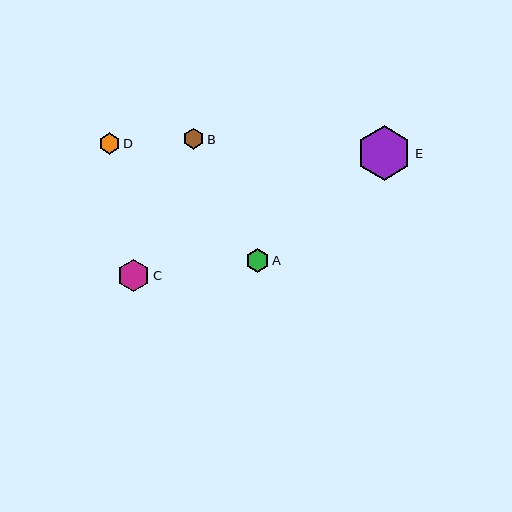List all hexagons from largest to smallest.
From largest to smallest: E, C, A, D, B.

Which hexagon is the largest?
Hexagon E is the largest with a size of approximately 55 pixels.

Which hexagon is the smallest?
Hexagon B is the smallest with a size of approximately 21 pixels.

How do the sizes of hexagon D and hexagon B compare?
Hexagon D and hexagon B are approximately the same size.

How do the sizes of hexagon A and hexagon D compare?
Hexagon A and hexagon D are approximately the same size.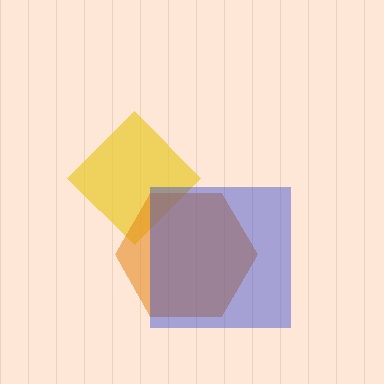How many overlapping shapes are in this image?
There are 3 overlapping shapes in the image.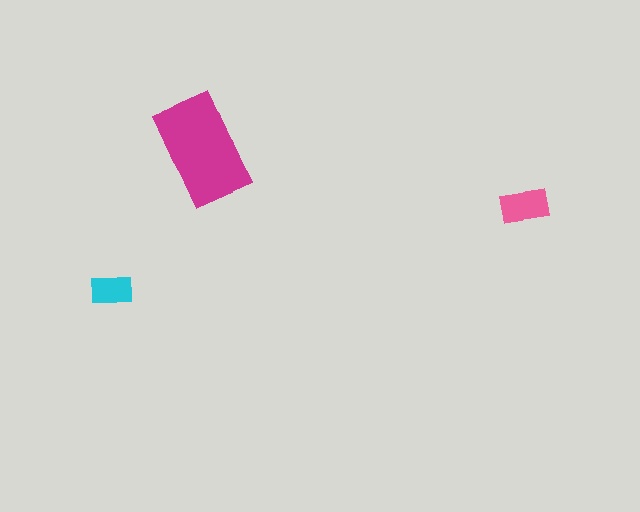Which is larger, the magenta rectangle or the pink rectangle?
The magenta one.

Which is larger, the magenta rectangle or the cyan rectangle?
The magenta one.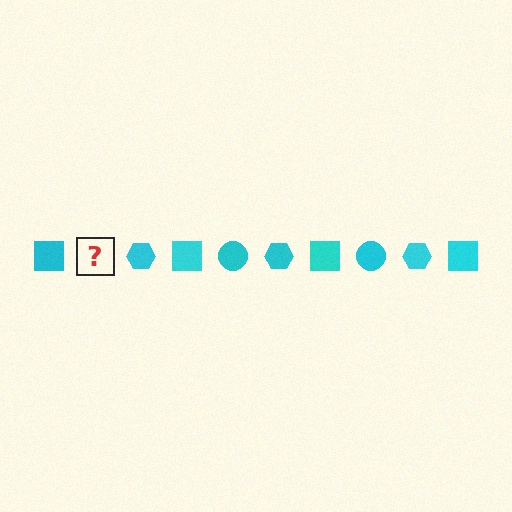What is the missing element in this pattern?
The missing element is a cyan circle.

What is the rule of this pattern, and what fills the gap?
The rule is that the pattern cycles through square, circle, hexagon shapes in cyan. The gap should be filled with a cyan circle.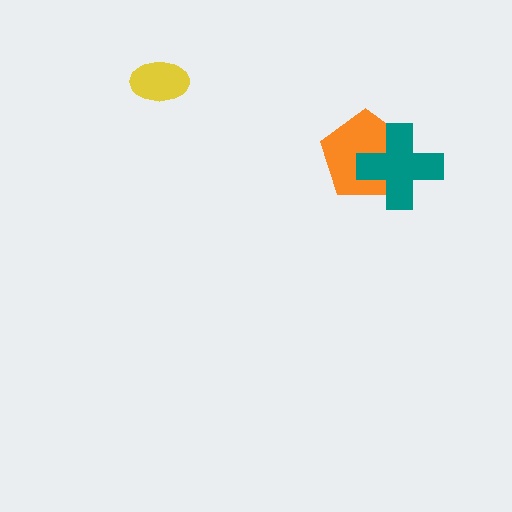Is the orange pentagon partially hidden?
Yes, it is partially covered by another shape.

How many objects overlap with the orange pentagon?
1 object overlaps with the orange pentagon.